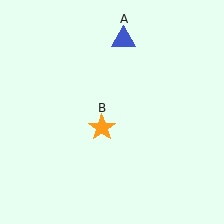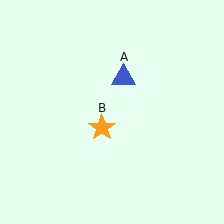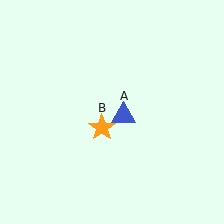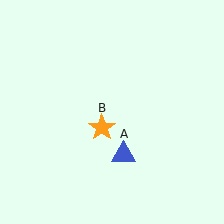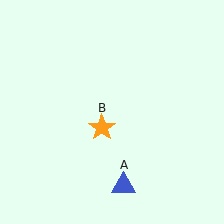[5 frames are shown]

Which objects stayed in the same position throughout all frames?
Orange star (object B) remained stationary.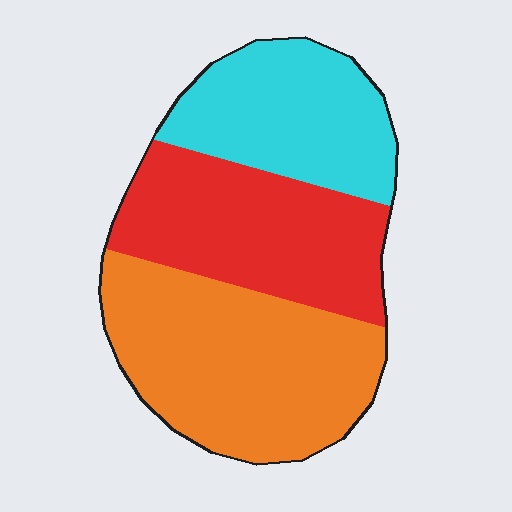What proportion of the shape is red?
Red takes up about one third (1/3) of the shape.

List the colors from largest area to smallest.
From largest to smallest: orange, red, cyan.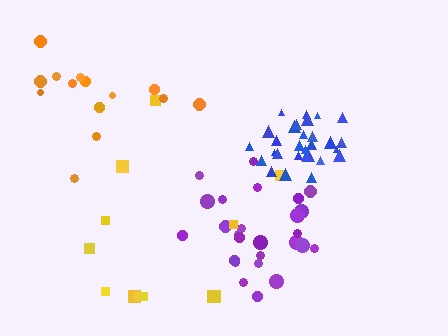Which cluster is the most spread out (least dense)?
Yellow.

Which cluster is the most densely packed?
Blue.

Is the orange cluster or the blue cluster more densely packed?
Blue.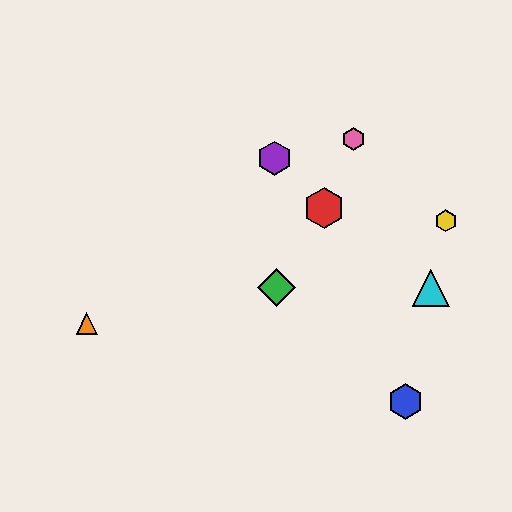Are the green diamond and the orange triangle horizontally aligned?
No, the green diamond is at y≈288 and the orange triangle is at y≈324.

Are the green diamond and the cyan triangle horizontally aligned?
Yes, both are at y≈288.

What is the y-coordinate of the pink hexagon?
The pink hexagon is at y≈139.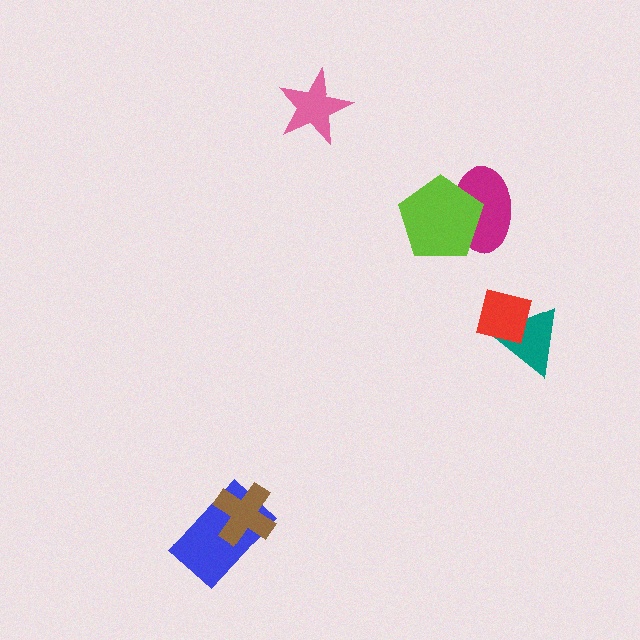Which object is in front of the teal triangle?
The red square is in front of the teal triangle.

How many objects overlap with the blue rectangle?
1 object overlaps with the blue rectangle.